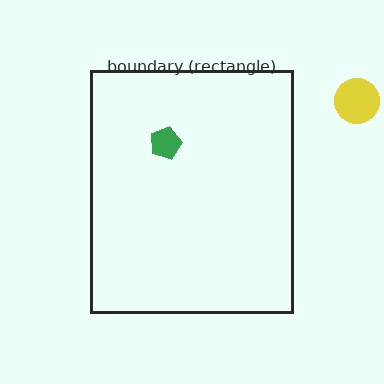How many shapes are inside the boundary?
1 inside, 1 outside.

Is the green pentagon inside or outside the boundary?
Inside.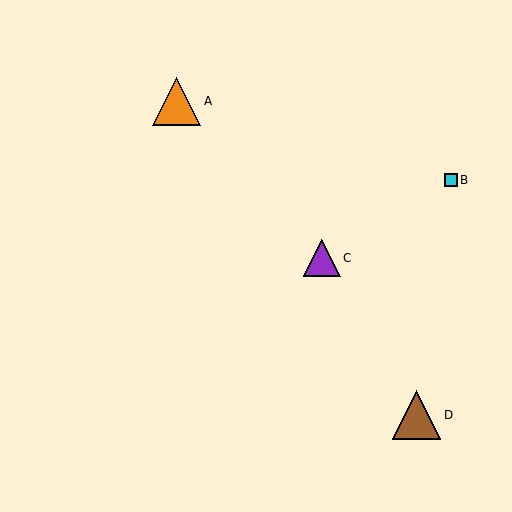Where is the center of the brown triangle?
The center of the brown triangle is at (416, 415).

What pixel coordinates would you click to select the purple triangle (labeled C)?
Click at (322, 258) to select the purple triangle C.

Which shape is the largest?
The brown triangle (labeled D) is the largest.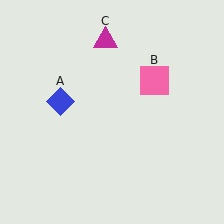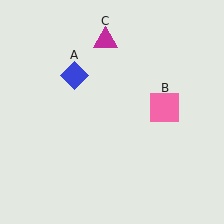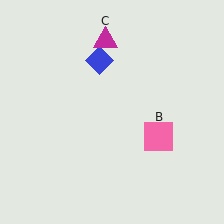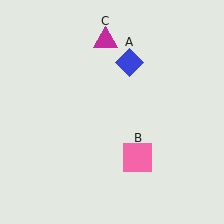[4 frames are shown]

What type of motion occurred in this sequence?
The blue diamond (object A), pink square (object B) rotated clockwise around the center of the scene.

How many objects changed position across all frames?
2 objects changed position: blue diamond (object A), pink square (object B).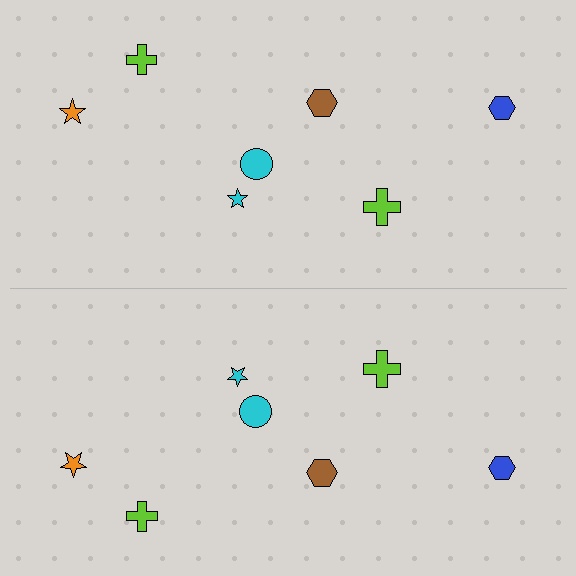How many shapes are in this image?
There are 14 shapes in this image.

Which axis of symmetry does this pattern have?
The pattern has a horizontal axis of symmetry running through the center of the image.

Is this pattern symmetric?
Yes, this pattern has bilateral (reflection) symmetry.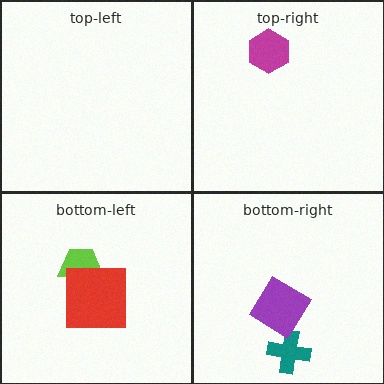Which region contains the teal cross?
The bottom-right region.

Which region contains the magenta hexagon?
The top-right region.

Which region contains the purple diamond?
The bottom-right region.